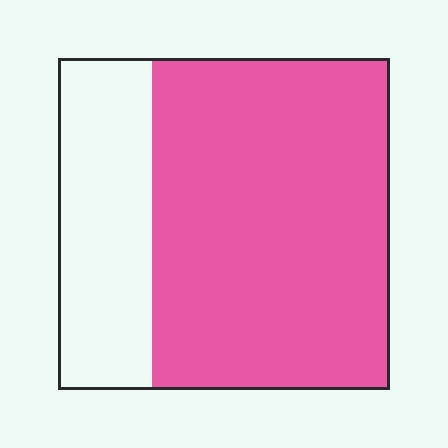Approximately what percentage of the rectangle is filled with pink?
Approximately 70%.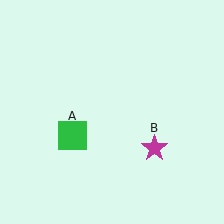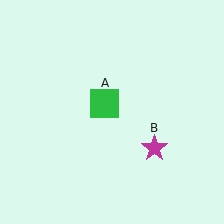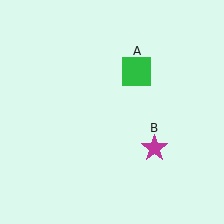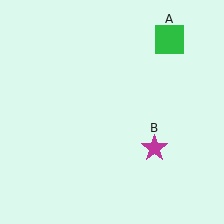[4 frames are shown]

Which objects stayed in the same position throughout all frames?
Magenta star (object B) remained stationary.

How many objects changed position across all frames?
1 object changed position: green square (object A).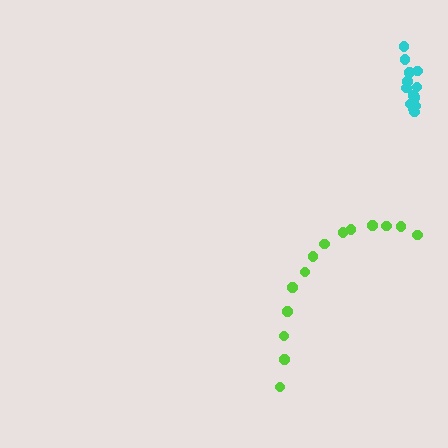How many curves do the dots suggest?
There are 2 distinct paths.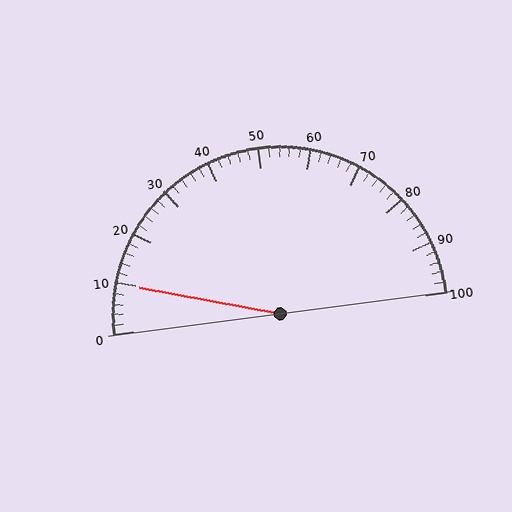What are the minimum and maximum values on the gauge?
The gauge ranges from 0 to 100.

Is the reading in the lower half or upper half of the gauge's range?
The reading is in the lower half of the range (0 to 100).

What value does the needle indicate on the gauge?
The needle indicates approximately 10.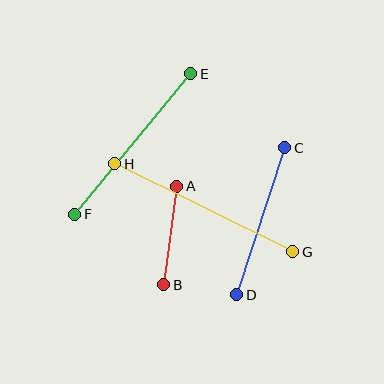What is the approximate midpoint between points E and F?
The midpoint is at approximately (133, 144) pixels.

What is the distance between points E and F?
The distance is approximately 182 pixels.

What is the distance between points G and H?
The distance is approximately 198 pixels.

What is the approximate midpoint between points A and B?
The midpoint is at approximately (170, 235) pixels.